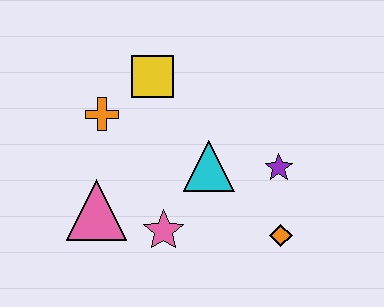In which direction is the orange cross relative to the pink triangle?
The orange cross is above the pink triangle.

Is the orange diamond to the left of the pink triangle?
No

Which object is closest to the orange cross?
The yellow square is closest to the orange cross.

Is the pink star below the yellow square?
Yes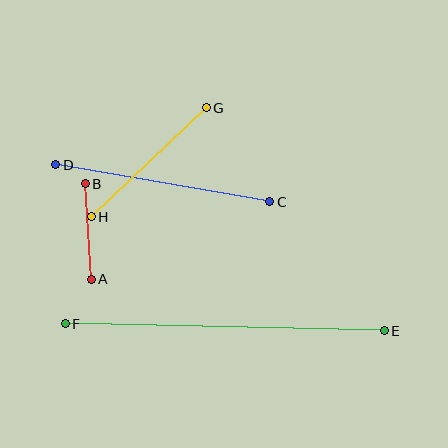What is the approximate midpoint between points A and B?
The midpoint is at approximately (88, 231) pixels.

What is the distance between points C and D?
The distance is approximately 217 pixels.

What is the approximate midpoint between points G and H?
The midpoint is at approximately (149, 162) pixels.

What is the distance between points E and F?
The distance is approximately 319 pixels.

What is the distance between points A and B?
The distance is approximately 96 pixels.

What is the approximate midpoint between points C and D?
The midpoint is at approximately (163, 183) pixels.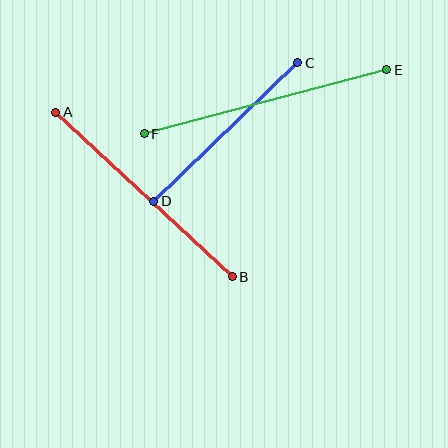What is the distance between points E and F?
The distance is approximately 251 pixels.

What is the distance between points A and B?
The distance is approximately 241 pixels.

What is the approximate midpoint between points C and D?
The midpoint is at approximately (226, 132) pixels.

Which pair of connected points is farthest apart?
Points E and F are farthest apart.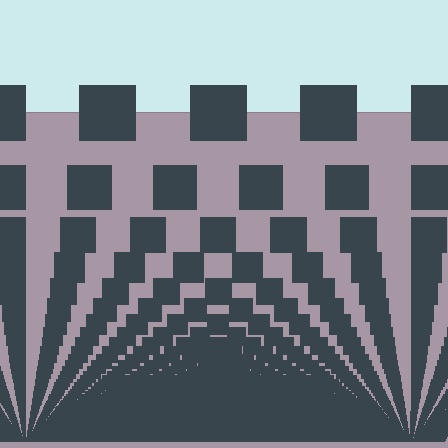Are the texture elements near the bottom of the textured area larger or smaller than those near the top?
Smaller. The gradient is inverted — elements near the bottom are smaller and denser.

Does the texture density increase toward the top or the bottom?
Density increases toward the bottom.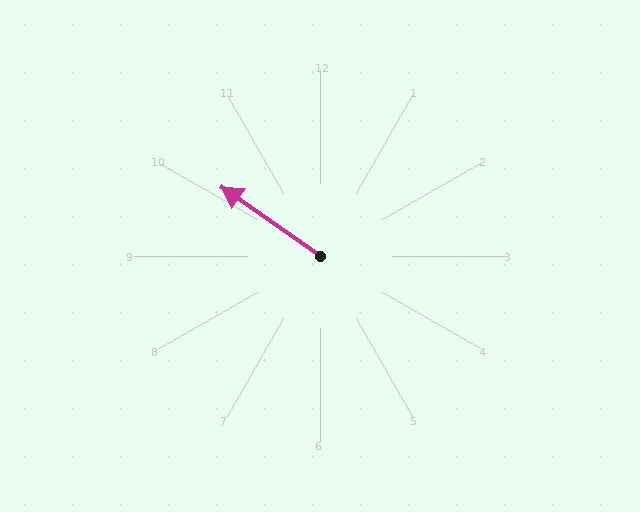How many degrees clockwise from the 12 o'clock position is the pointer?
Approximately 305 degrees.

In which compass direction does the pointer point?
Northwest.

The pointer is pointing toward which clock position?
Roughly 10 o'clock.